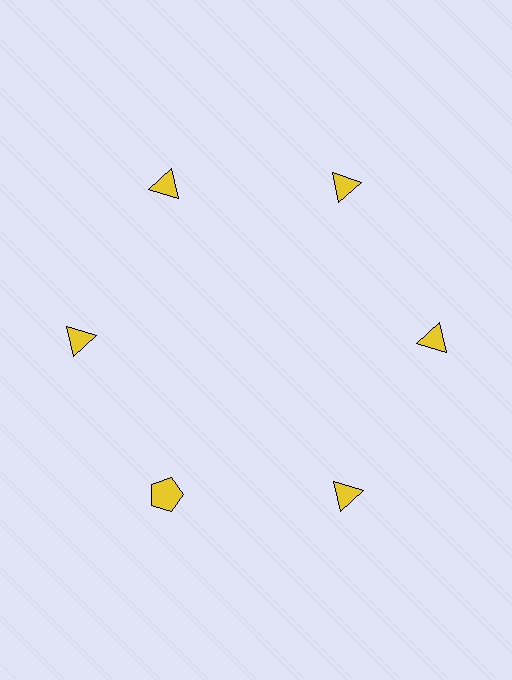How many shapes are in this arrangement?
There are 6 shapes arranged in a ring pattern.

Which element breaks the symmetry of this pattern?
The yellow pentagon at roughly the 7 o'clock position breaks the symmetry. All other shapes are yellow triangles.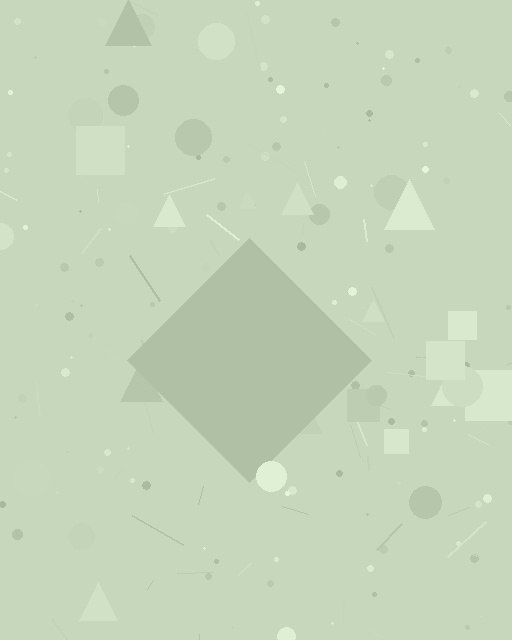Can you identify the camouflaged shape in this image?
The camouflaged shape is a diamond.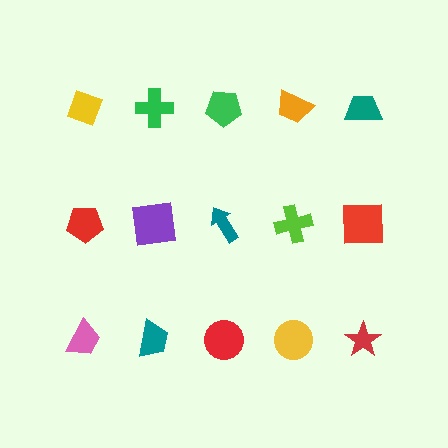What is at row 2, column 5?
A red square.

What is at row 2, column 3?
A teal arrow.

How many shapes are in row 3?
5 shapes.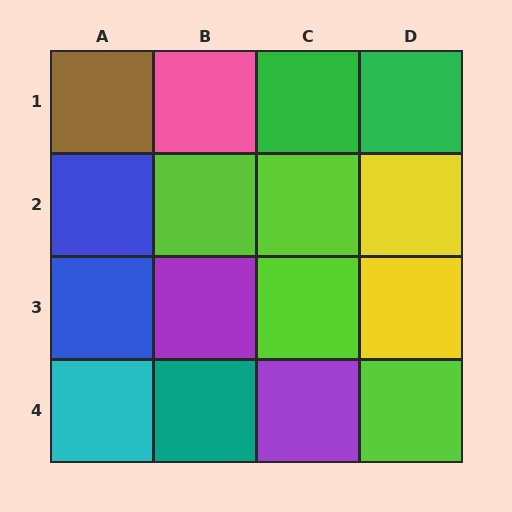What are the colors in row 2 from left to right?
Blue, lime, lime, yellow.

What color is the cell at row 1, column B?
Pink.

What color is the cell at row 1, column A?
Brown.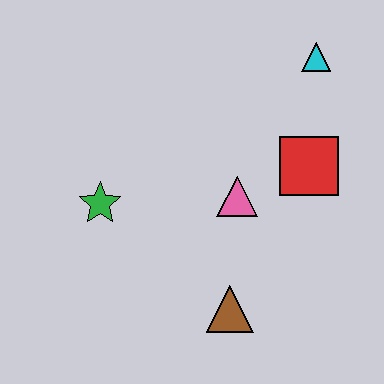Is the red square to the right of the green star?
Yes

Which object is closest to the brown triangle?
The pink triangle is closest to the brown triangle.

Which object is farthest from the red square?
The green star is farthest from the red square.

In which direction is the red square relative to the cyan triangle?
The red square is below the cyan triangle.